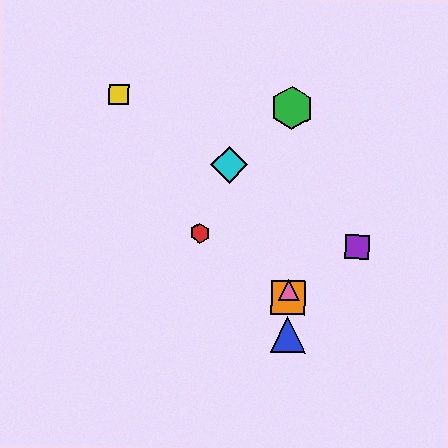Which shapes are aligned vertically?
The blue triangle, the green hexagon, the orange square, the pink triangle are aligned vertically.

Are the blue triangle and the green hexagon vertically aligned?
Yes, both are at x≈288.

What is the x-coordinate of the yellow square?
The yellow square is at x≈119.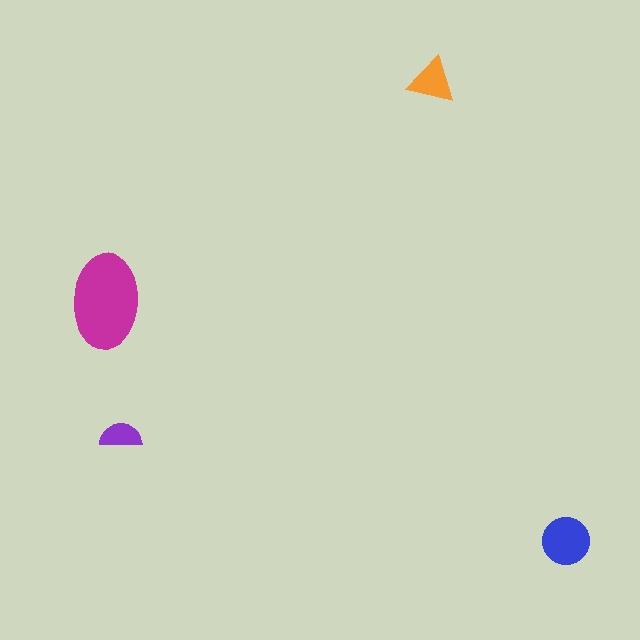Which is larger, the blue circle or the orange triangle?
The blue circle.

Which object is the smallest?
The purple semicircle.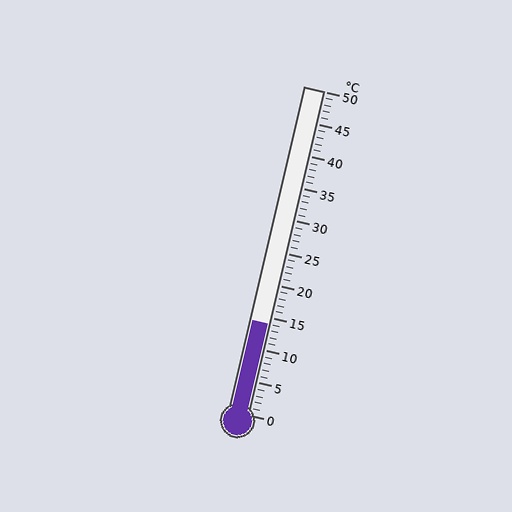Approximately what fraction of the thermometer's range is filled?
The thermometer is filled to approximately 30% of its range.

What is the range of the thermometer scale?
The thermometer scale ranges from 0°C to 50°C.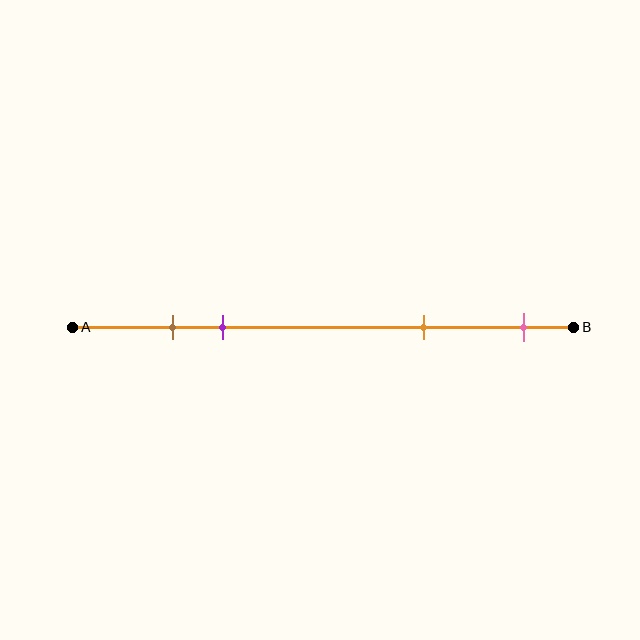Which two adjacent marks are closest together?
The brown and purple marks are the closest adjacent pair.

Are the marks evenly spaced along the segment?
No, the marks are not evenly spaced.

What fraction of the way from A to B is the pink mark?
The pink mark is approximately 90% (0.9) of the way from A to B.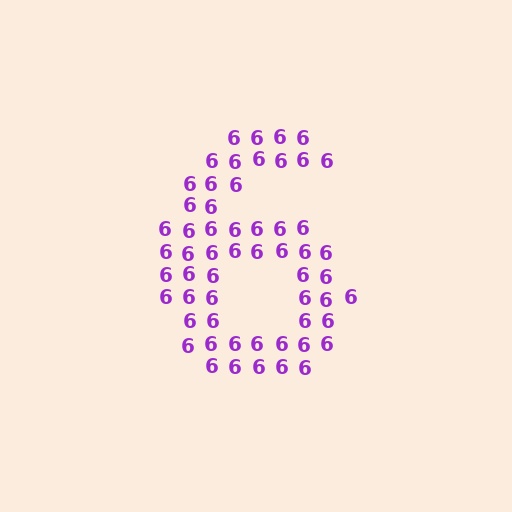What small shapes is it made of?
It is made of small digit 6's.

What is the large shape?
The large shape is the digit 6.